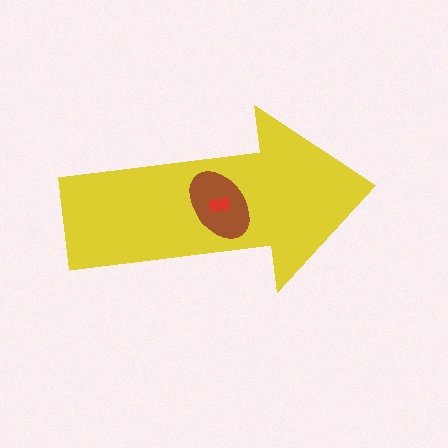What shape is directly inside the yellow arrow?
The brown ellipse.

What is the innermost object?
The red rectangle.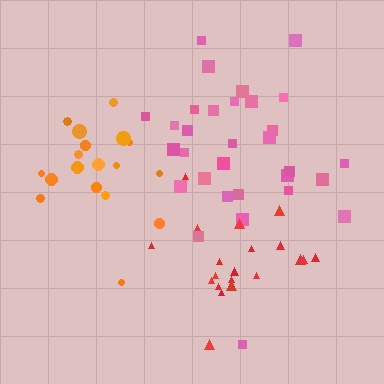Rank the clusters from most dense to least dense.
red, pink, orange.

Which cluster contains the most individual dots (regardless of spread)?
Pink (31).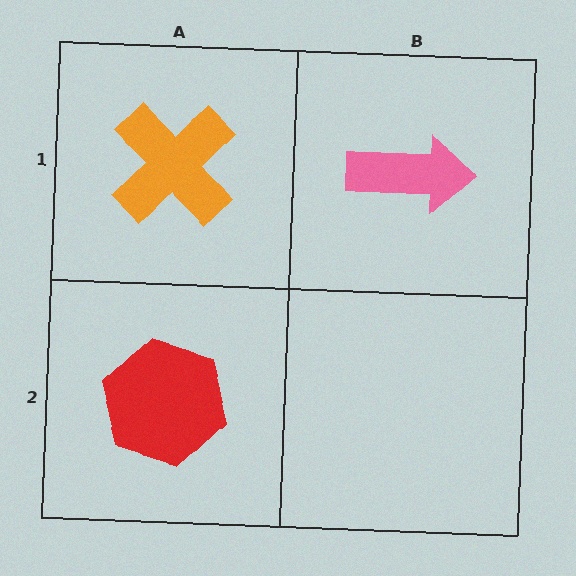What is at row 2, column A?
A red hexagon.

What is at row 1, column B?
A pink arrow.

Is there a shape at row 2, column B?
No, that cell is empty.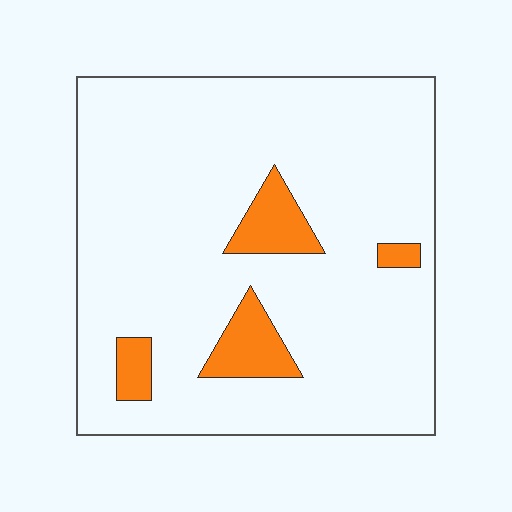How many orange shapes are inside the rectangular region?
4.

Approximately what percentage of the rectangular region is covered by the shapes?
Approximately 10%.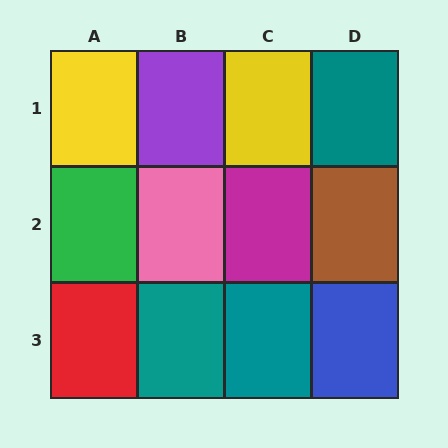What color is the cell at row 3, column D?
Blue.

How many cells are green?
1 cell is green.